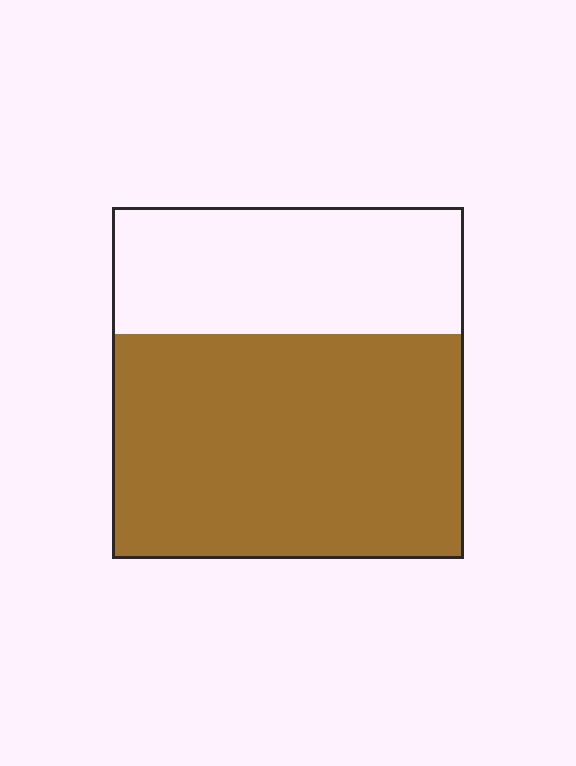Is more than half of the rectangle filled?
Yes.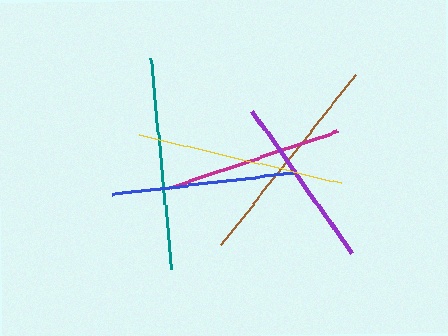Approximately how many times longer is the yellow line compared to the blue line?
The yellow line is approximately 1.1 times the length of the blue line.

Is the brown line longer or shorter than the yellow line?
The brown line is longer than the yellow line.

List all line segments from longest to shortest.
From longest to shortest: brown, teal, yellow, blue, magenta, purple.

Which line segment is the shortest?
The purple line is the shortest at approximately 174 pixels.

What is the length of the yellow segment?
The yellow segment is approximately 208 pixels long.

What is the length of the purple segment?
The purple segment is approximately 174 pixels long.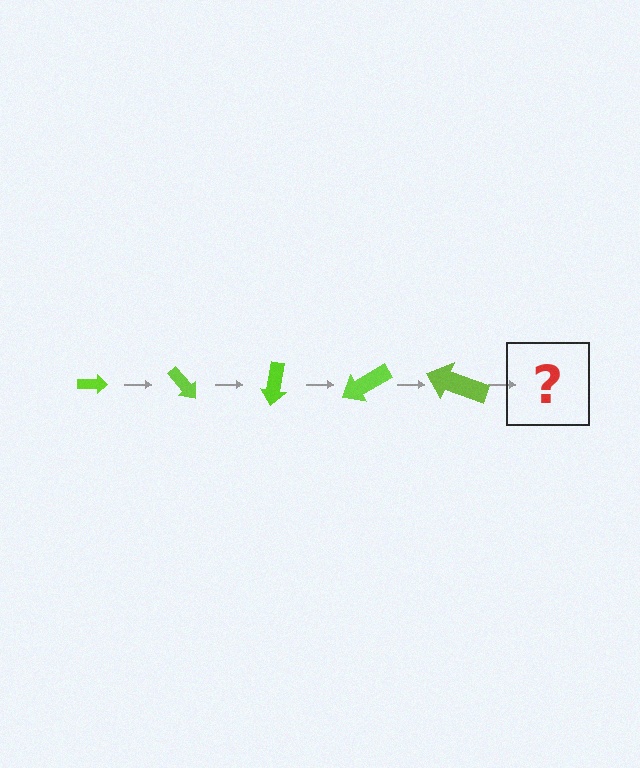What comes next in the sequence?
The next element should be an arrow, larger than the previous one and rotated 250 degrees from the start.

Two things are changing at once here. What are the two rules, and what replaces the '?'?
The two rules are that the arrow grows larger each step and it rotates 50 degrees each step. The '?' should be an arrow, larger than the previous one and rotated 250 degrees from the start.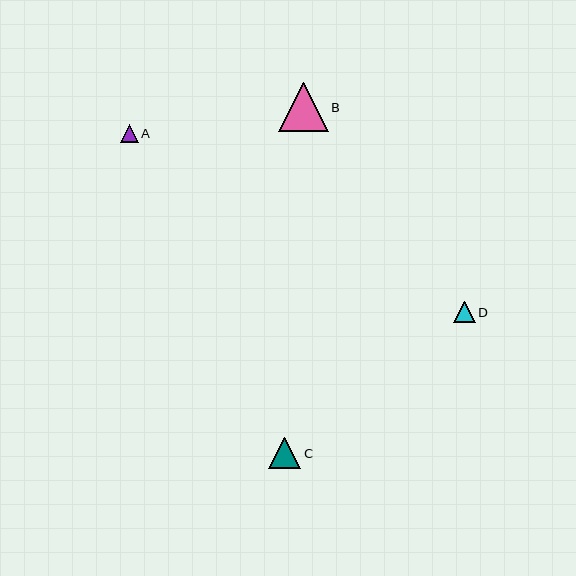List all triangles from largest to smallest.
From largest to smallest: B, C, D, A.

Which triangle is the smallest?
Triangle A is the smallest with a size of approximately 18 pixels.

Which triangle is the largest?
Triangle B is the largest with a size of approximately 49 pixels.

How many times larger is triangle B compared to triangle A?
Triangle B is approximately 2.7 times the size of triangle A.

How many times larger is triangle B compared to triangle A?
Triangle B is approximately 2.7 times the size of triangle A.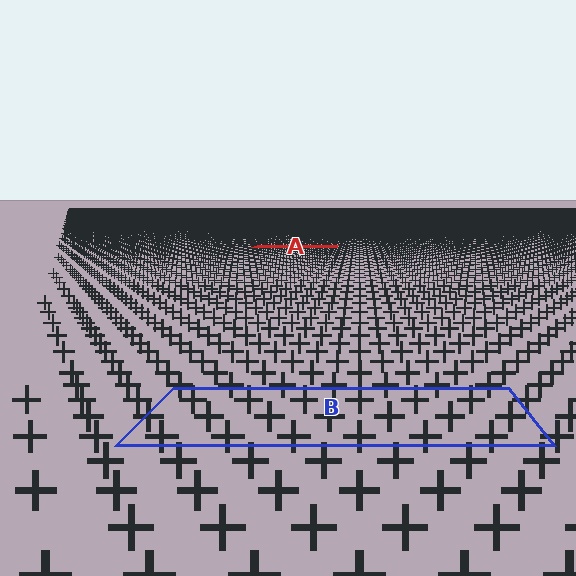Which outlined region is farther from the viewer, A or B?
Region A is farther from the viewer — the texture elements inside it appear smaller and more densely packed.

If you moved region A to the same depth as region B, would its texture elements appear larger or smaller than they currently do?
They would appear larger. At a closer depth, the same texture elements are projected at a bigger on-screen size.